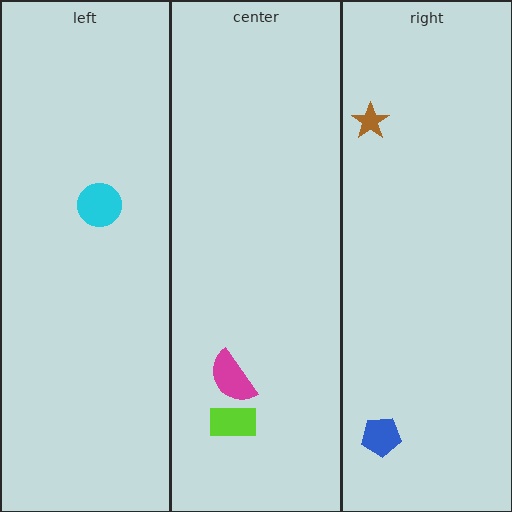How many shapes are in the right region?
2.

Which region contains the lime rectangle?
The center region.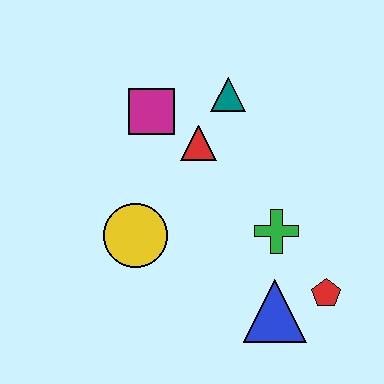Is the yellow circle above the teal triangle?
No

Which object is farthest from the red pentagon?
The magenta square is farthest from the red pentagon.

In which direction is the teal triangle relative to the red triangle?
The teal triangle is above the red triangle.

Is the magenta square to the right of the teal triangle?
No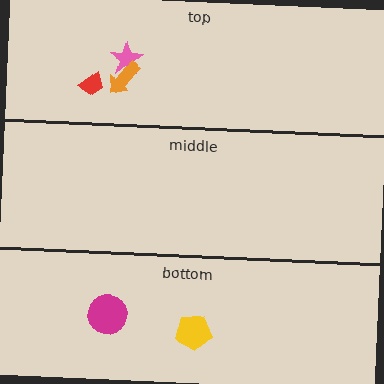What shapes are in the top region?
The pink star, the orange arrow, the red trapezoid.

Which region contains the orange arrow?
The top region.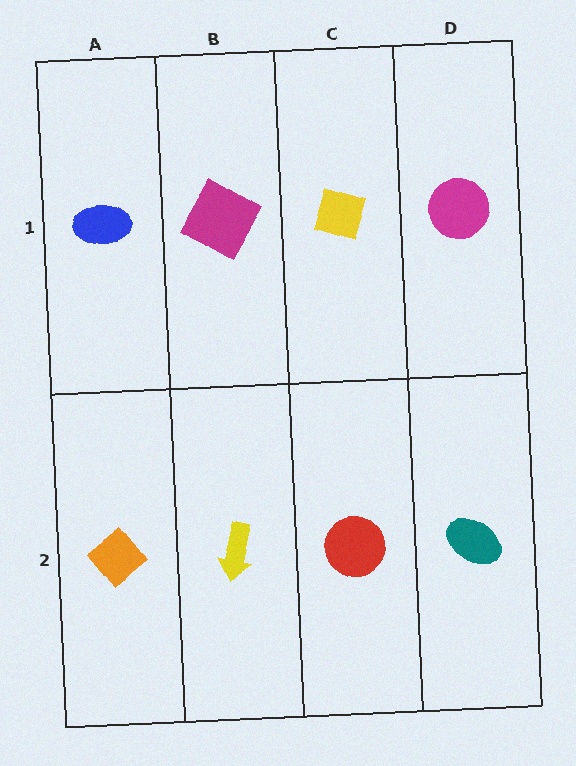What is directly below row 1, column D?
A teal ellipse.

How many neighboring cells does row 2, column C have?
3.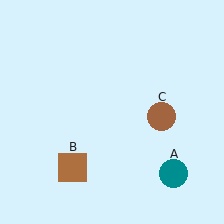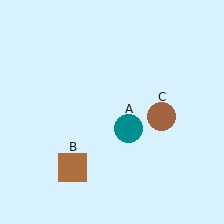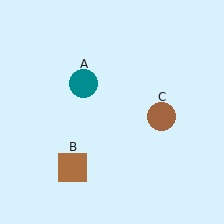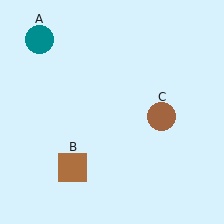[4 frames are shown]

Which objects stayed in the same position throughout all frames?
Brown square (object B) and brown circle (object C) remained stationary.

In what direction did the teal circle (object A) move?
The teal circle (object A) moved up and to the left.